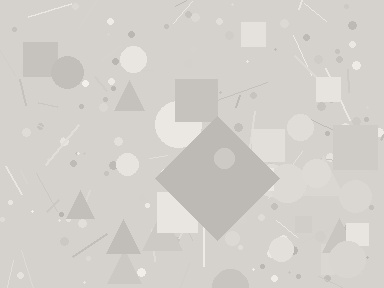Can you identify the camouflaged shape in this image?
The camouflaged shape is a diamond.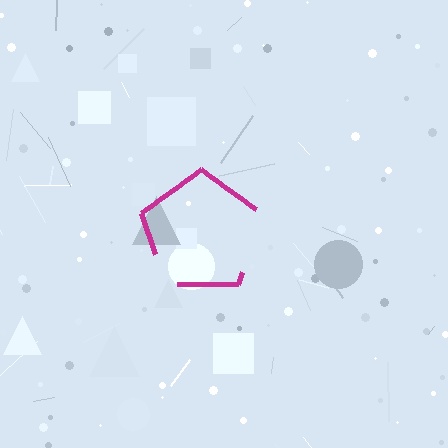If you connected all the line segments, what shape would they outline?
They would outline a pentagon.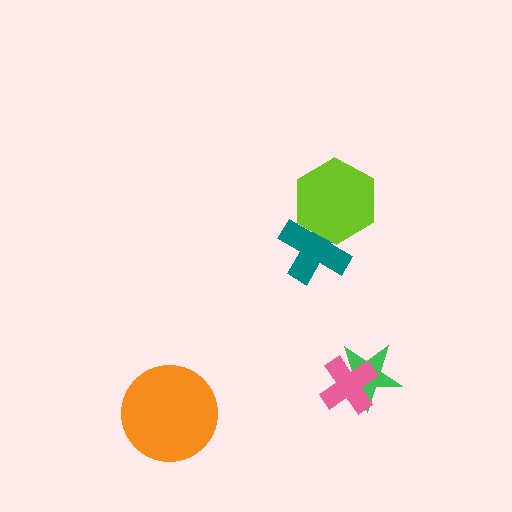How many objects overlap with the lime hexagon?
1 object overlaps with the lime hexagon.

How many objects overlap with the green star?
1 object overlaps with the green star.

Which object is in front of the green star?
The pink cross is in front of the green star.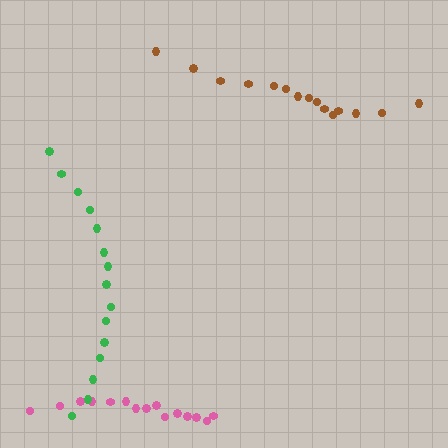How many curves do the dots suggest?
There are 3 distinct paths.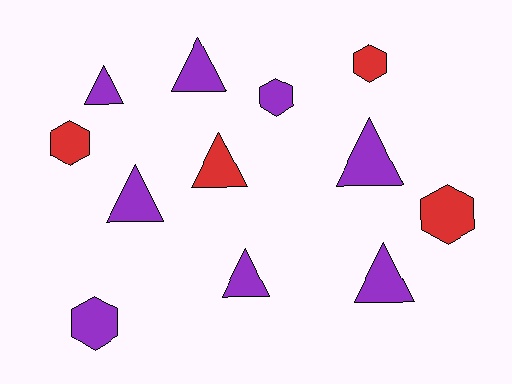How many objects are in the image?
There are 12 objects.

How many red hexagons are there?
There are 3 red hexagons.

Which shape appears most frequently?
Triangle, with 7 objects.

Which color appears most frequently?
Purple, with 8 objects.